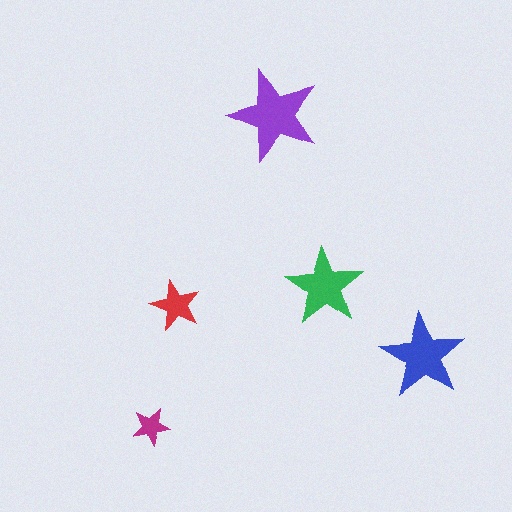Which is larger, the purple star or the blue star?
The purple one.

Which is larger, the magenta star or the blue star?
The blue one.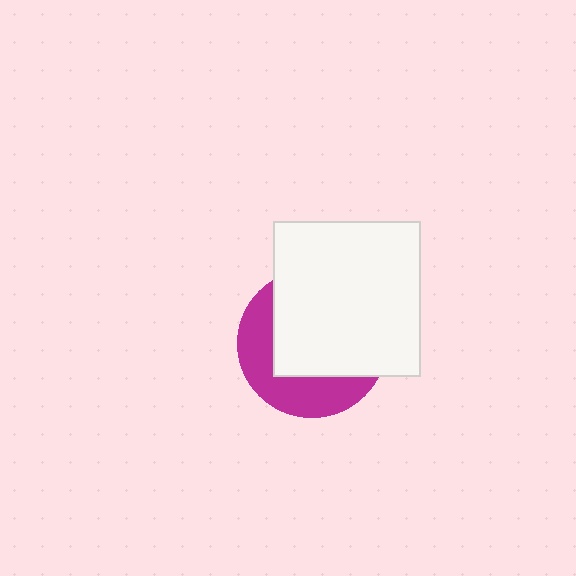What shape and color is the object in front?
The object in front is a white rectangle.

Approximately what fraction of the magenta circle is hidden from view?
Roughly 62% of the magenta circle is hidden behind the white rectangle.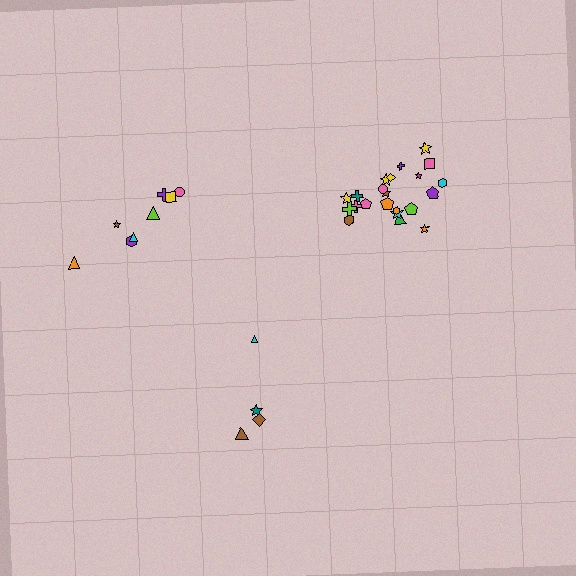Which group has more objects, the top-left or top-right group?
The top-right group.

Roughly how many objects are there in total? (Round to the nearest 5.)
Roughly 35 objects in total.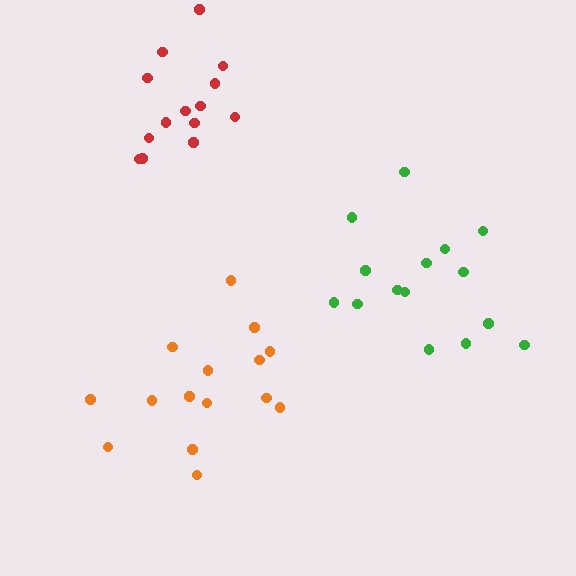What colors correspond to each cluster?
The clusters are colored: orange, green, red.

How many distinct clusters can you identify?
There are 3 distinct clusters.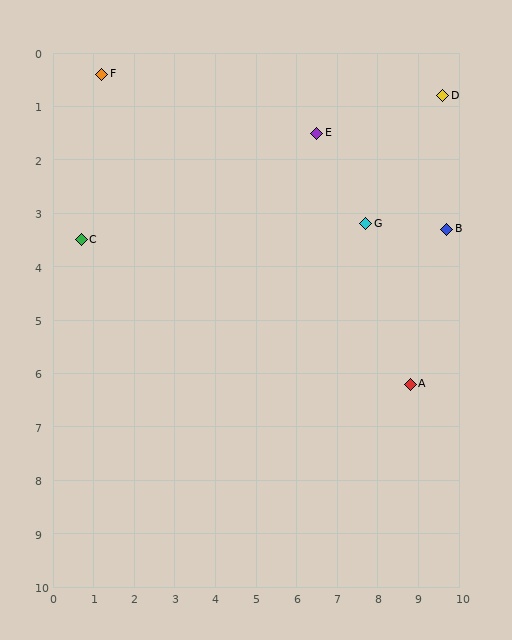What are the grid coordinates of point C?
Point C is at approximately (0.7, 3.5).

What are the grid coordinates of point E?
Point E is at approximately (6.5, 1.5).